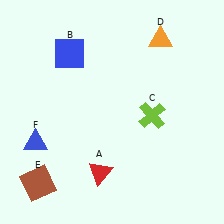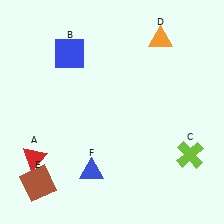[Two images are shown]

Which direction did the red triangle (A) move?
The red triangle (A) moved left.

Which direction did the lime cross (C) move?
The lime cross (C) moved down.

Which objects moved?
The objects that moved are: the red triangle (A), the lime cross (C), the blue triangle (F).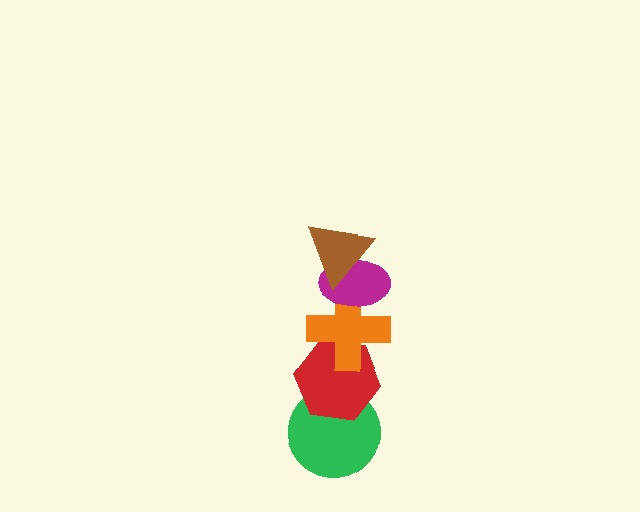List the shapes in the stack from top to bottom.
From top to bottom: the brown triangle, the magenta ellipse, the orange cross, the red hexagon, the green circle.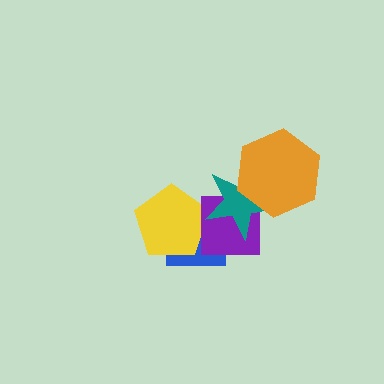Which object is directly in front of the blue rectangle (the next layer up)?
The yellow pentagon is directly in front of the blue rectangle.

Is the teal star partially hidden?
Yes, it is partially covered by another shape.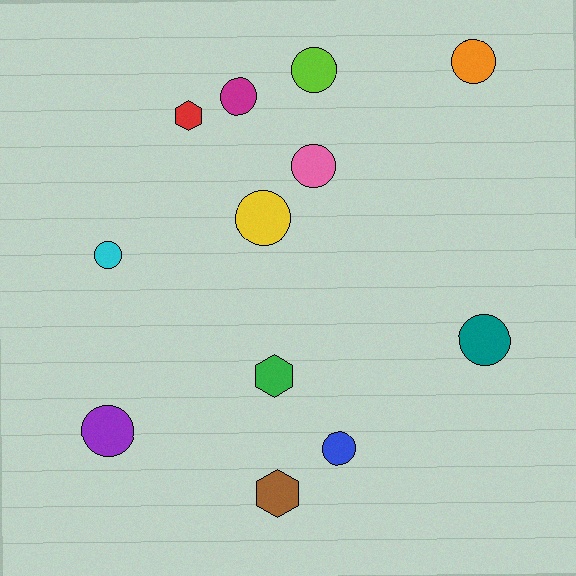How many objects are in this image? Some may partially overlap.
There are 12 objects.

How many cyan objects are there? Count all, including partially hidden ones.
There is 1 cyan object.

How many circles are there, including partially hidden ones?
There are 9 circles.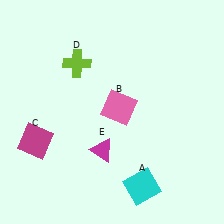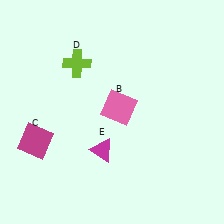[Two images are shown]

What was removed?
The cyan square (A) was removed in Image 2.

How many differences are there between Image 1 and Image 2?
There is 1 difference between the two images.